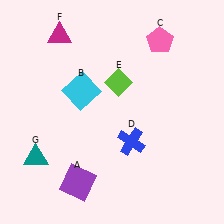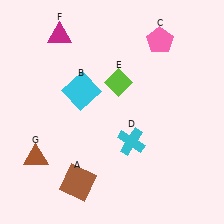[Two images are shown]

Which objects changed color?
A changed from purple to brown. D changed from blue to cyan. G changed from teal to brown.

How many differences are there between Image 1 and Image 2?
There are 3 differences between the two images.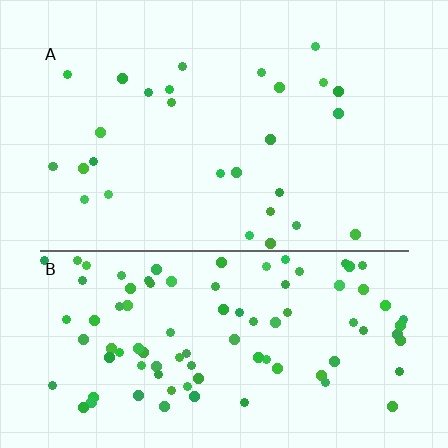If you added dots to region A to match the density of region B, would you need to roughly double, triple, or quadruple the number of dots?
Approximately triple.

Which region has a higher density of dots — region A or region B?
B (the bottom).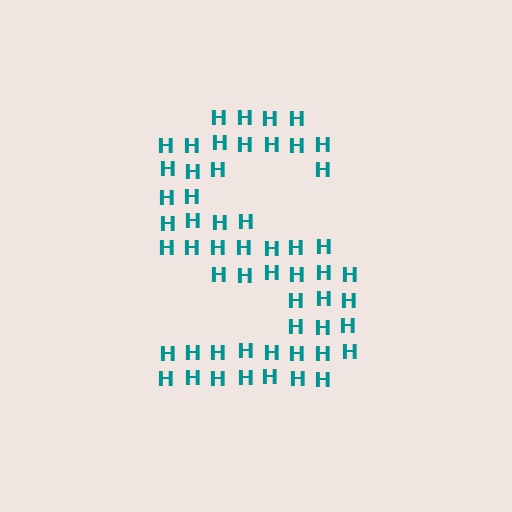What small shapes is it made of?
It is made of small letter H's.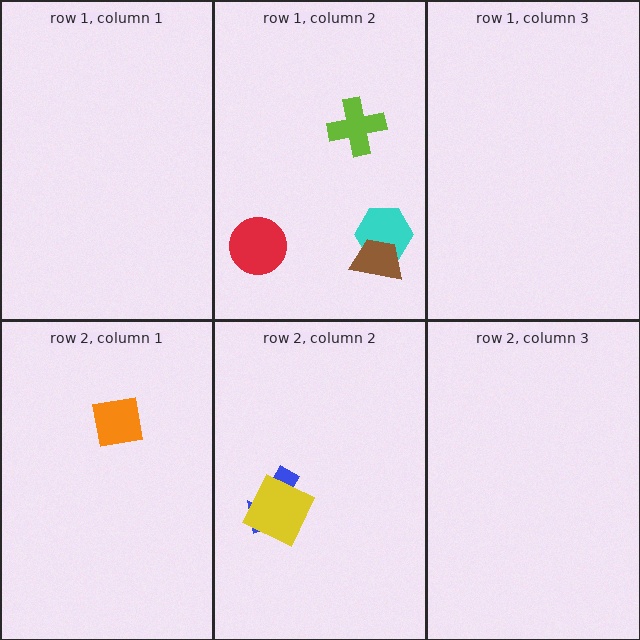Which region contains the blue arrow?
The row 2, column 2 region.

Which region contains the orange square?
The row 2, column 1 region.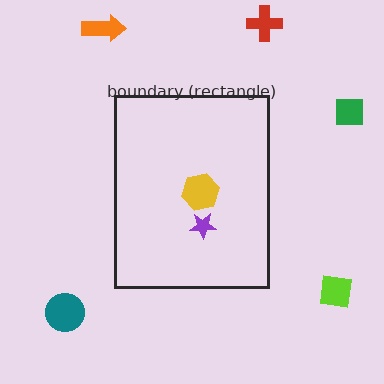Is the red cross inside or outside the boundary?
Outside.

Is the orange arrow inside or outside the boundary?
Outside.